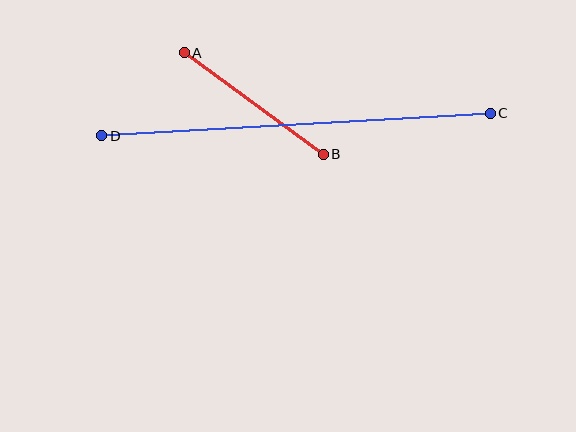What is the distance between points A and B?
The distance is approximately 172 pixels.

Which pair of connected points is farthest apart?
Points C and D are farthest apart.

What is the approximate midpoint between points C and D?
The midpoint is at approximately (296, 125) pixels.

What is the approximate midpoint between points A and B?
The midpoint is at approximately (254, 104) pixels.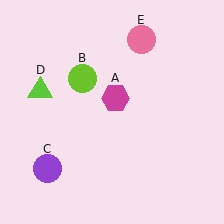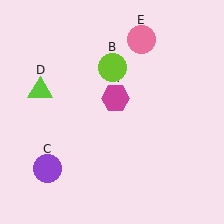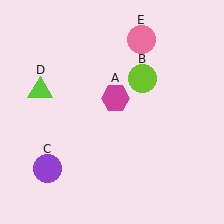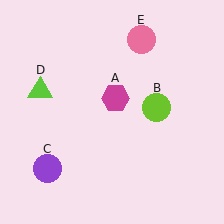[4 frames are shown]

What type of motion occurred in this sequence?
The lime circle (object B) rotated clockwise around the center of the scene.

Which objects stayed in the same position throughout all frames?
Magenta hexagon (object A) and purple circle (object C) and lime triangle (object D) and pink circle (object E) remained stationary.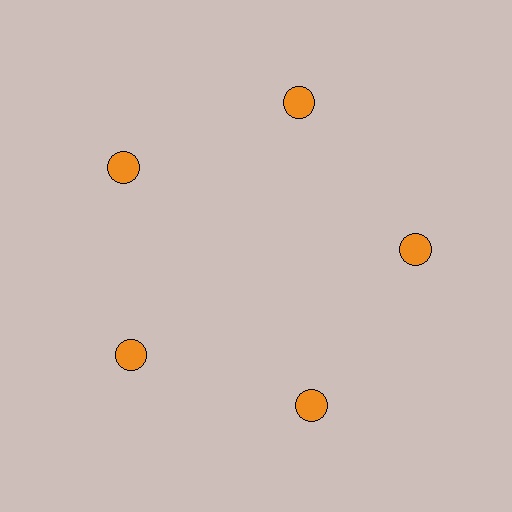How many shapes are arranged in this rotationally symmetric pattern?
There are 5 shapes, arranged in 5 groups of 1.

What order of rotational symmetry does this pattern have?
This pattern has 5-fold rotational symmetry.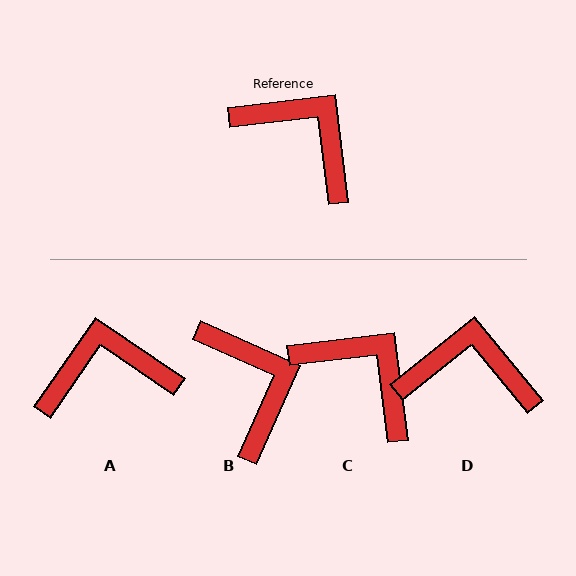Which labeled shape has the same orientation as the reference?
C.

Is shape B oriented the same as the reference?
No, it is off by about 31 degrees.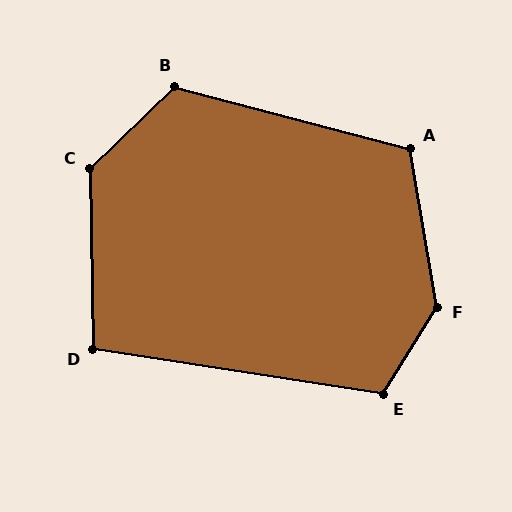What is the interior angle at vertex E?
Approximately 113 degrees (obtuse).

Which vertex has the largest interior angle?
F, at approximately 139 degrees.